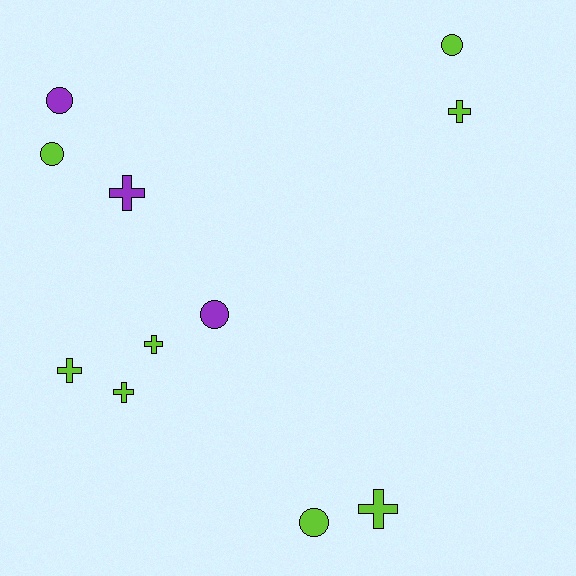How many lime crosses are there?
There are 5 lime crosses.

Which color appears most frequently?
Lime, with 8 objects.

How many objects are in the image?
There are 11 objects.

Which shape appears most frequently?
Cross, with 6 objects.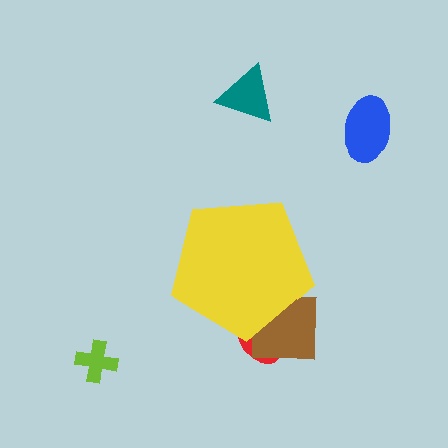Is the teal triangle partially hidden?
No, the teal triangle is fully visible.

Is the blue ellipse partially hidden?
No, the blue ellipse is fully visible.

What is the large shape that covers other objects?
A yellow pentagon.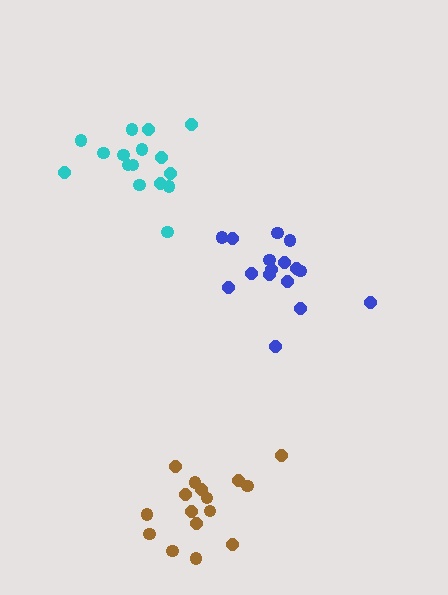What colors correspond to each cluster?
The clusters are colored: cyan, blue, brown.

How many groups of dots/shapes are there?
There are 3 groups.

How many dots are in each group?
Group 1: 16 dots, Group 2: 16 dots, Group 3: 16 dots (48 total).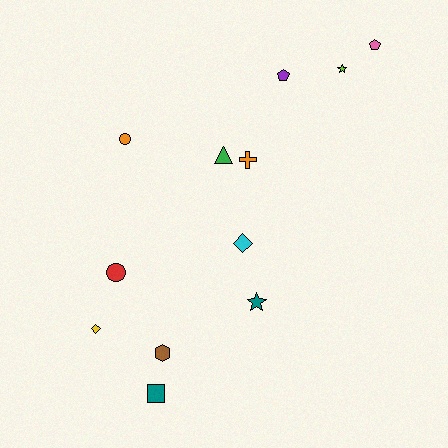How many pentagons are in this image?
There are 2 pentagons.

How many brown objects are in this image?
There is 1 brown object.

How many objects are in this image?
There are 12 objects.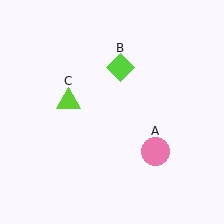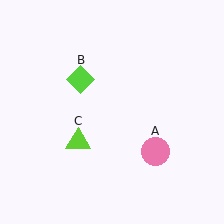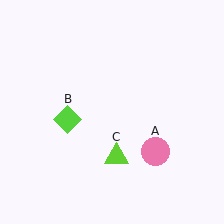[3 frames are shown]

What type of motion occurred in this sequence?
The lime diamond (object B), lime triangle (object C) rotated counterclockwise around the center of the scene.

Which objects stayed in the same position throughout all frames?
Pink circle (object A) remained stationary.